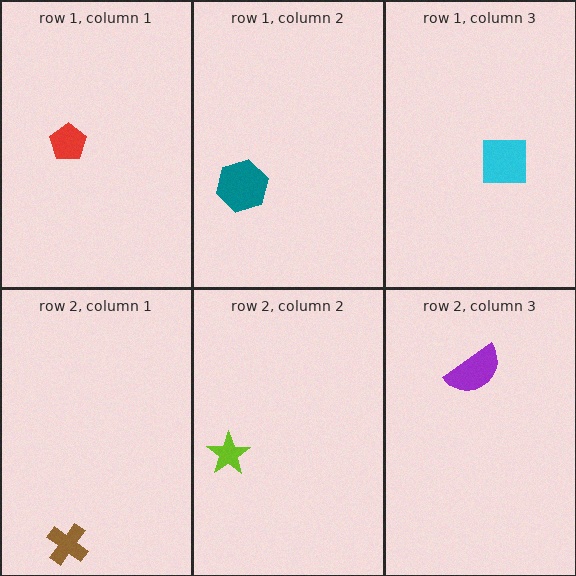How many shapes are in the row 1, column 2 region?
1.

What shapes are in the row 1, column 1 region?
The red pentagon.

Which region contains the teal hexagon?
The row 1, column 2 region.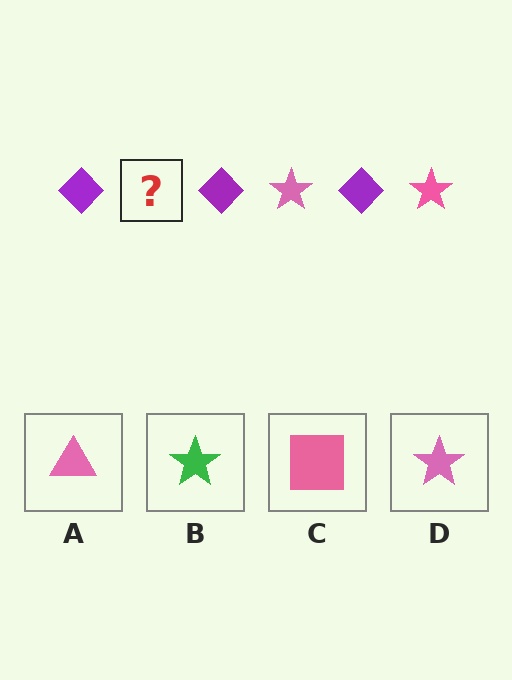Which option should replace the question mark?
Option D.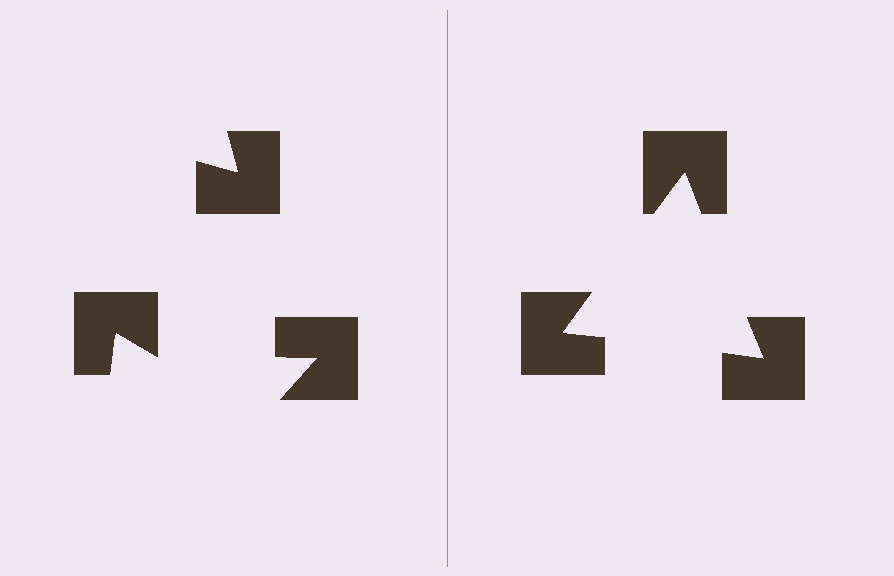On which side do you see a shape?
An illusory triangle appears on the right side. On the left side the wedge cuts are rotated, so no coherent shape forms.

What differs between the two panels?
The notched squares are positioned identically on both sides; only the wedge orientations differ. On the right they align to a triangle; on the left they are misaligned.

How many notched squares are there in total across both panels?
6 — 3 on each side.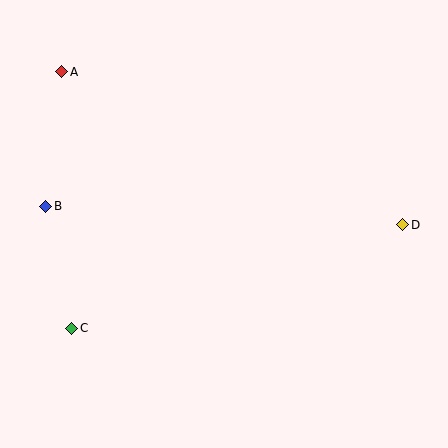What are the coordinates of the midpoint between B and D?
The midpoint between B and D is at (224, 216).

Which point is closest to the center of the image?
Point D at (403, 225) is closest to the center.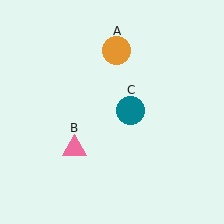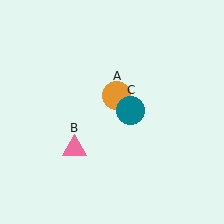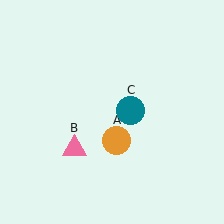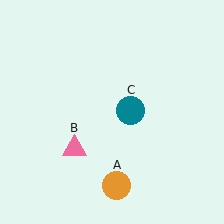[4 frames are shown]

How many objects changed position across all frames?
1 object changed position: orange circle (object A).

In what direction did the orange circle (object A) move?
The orange circle (object A) moved down.